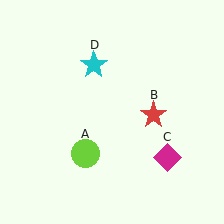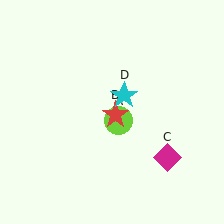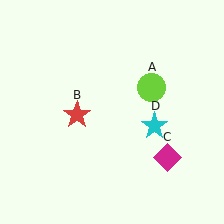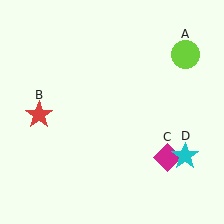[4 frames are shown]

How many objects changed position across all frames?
3 objects changed position: lime circle (object A), red star (object B), cyan star (object D).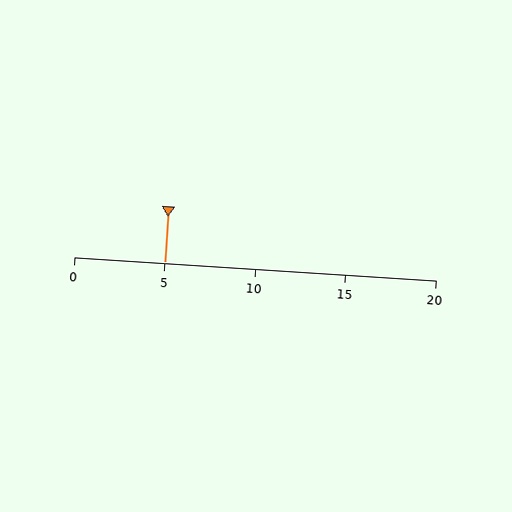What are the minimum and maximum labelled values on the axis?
The axis runs from 0 to 20.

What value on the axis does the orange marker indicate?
The marker indicates approximately 5.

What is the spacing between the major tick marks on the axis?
The major ticks are spaced 5 apart.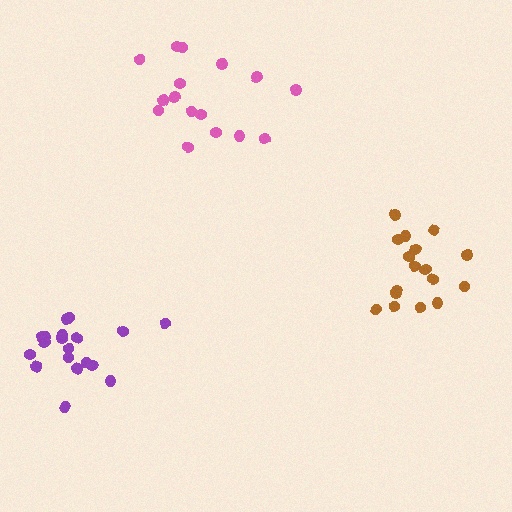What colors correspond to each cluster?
The clusters are colored: purple, pink, brown.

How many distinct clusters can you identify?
There are 3 distinct clusters.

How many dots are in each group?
Group 1: 19 dots, Group 2: 16 dots, Group 3: 17 dots (52 total).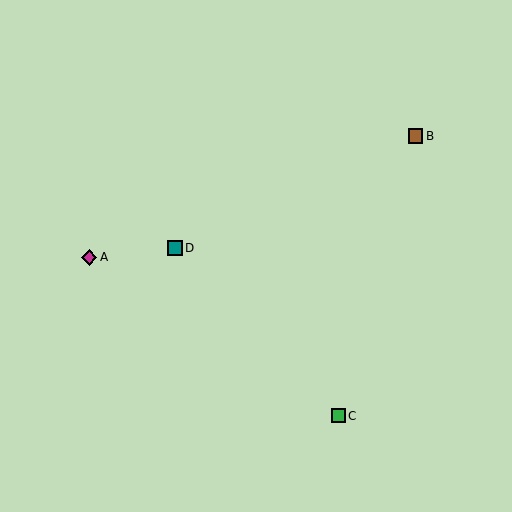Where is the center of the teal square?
The center of the teal square is at (175, 248).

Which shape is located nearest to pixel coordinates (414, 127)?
The brown square (labeled B) at (416, 136) is nearest to that location.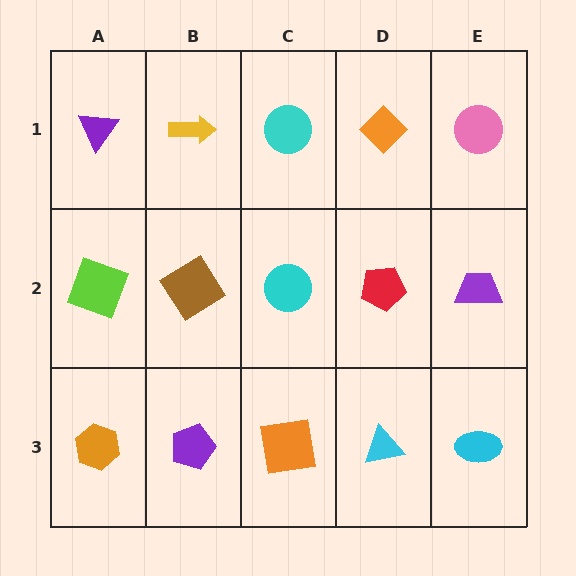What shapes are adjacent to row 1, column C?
A cyan circle (row 2, column C), a yellow arrow (row 1, column B), an orange diamond (row 1, column D).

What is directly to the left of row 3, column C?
A purple pentagon.